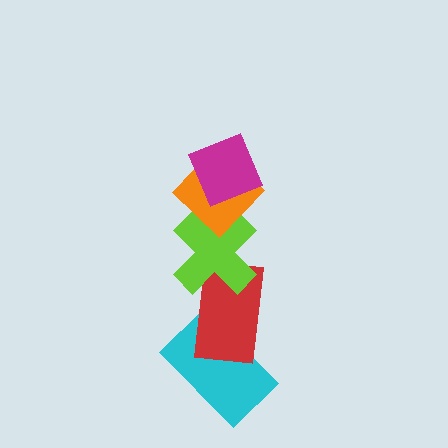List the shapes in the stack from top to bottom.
From top to bottom: the magenta diamond, the orange diamond, the lime cross, the red rectangle, the cyan rectangle.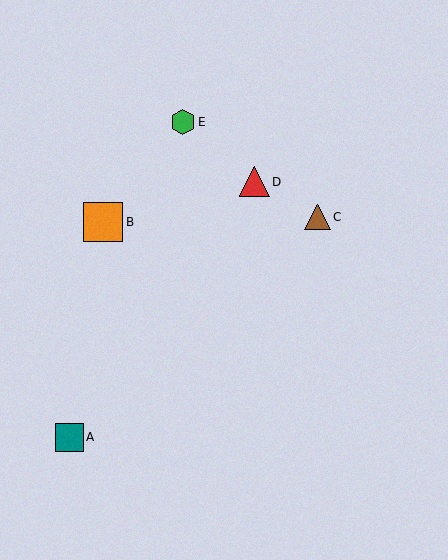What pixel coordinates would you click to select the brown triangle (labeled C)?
Click at (318, 217) to select the brown triangle C.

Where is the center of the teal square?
The center of the teal square is at (69, 437).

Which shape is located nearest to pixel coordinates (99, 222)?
The orange square (labeled B) at (103, 222) is nearest to that location.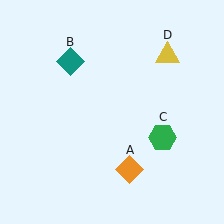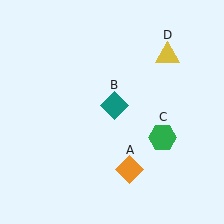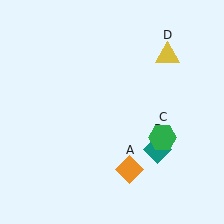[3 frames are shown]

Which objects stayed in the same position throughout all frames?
Orange diamond (object A) and green hexagon (object C) and yellow triangle (object D) remained stationary.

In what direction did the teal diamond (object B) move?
The teal diamond (object B) moved down and to the right.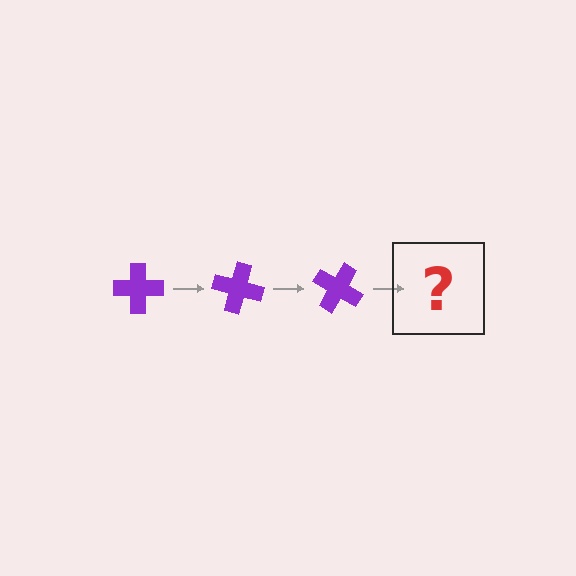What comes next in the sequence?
The next element should be a purple cross rotated 45 degrees.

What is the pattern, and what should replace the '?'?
The pattern is that the cross rotates 15 degrees each step. The '?' should be a purple cross rotated 45 degrees.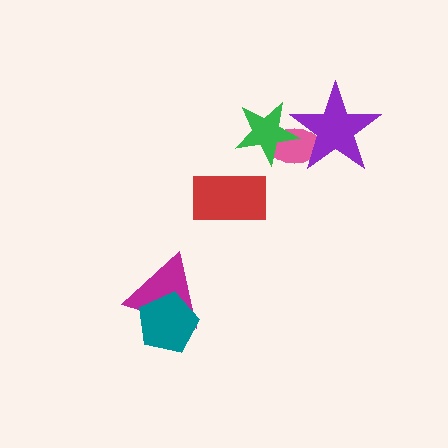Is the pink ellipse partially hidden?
Yes, it is partially covered by another shape.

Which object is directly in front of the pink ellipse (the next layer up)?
The green star is directly in front of the pink ellipse.